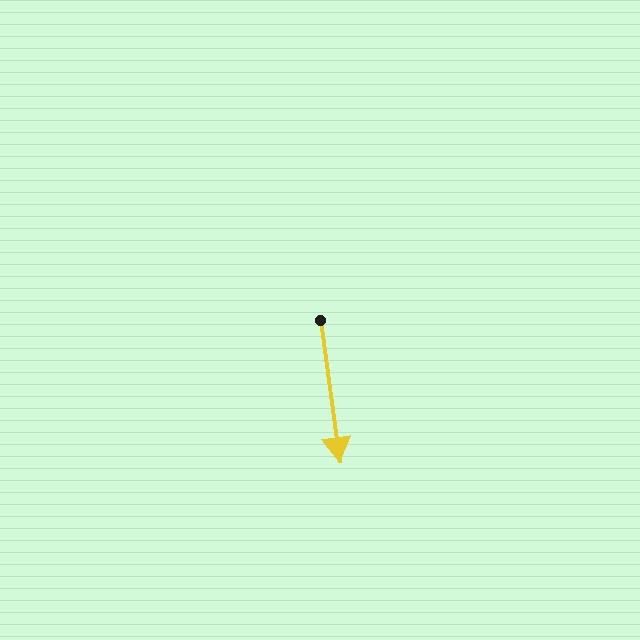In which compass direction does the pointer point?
South.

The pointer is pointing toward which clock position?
Roughly 6 o'clock.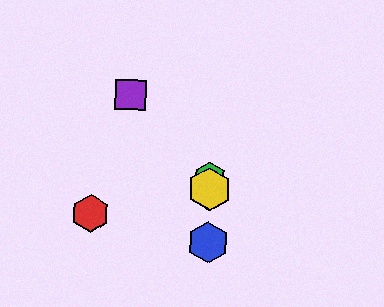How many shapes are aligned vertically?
3 shapes (the blue hexagon, the green hexagon, the yellow hexagon) are aligned vertically.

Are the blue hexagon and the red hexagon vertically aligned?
No, the blue hexagon is at x≈208 and the red hexagon is at x≈91.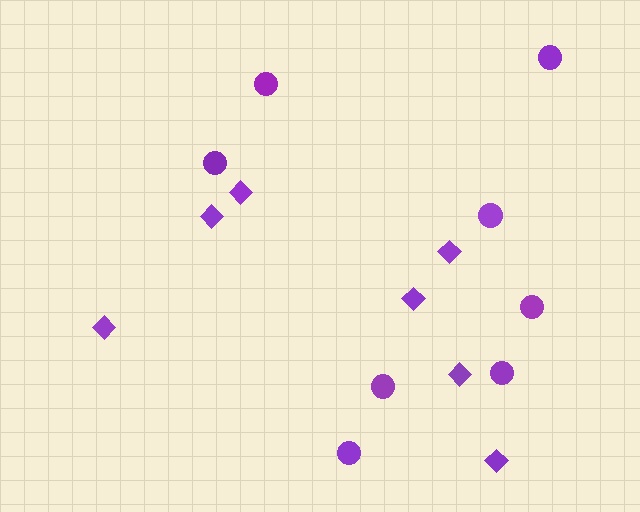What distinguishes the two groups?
There are 2 groups: one group of circles (8) and one group of diamonds (7).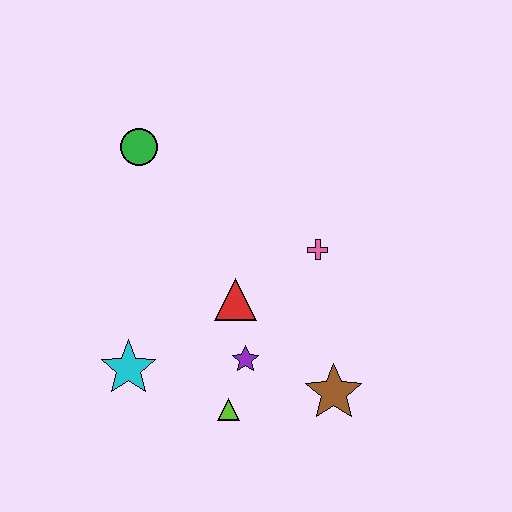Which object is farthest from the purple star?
The green circle is farthest from the purple star.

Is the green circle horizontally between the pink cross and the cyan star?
Yes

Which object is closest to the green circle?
The red triangle is closest to the green circle.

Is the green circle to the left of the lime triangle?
Yes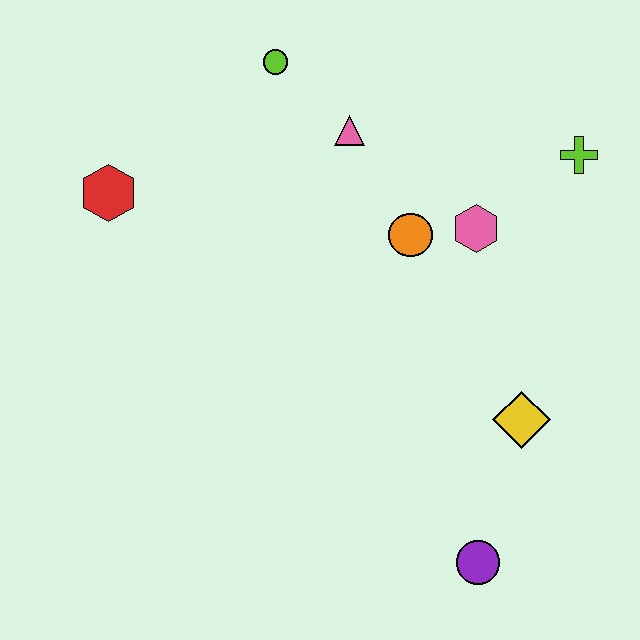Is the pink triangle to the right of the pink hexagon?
No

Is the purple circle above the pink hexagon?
No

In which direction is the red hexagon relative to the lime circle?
The red hexagon is to the left of the lime circle.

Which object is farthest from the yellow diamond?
The red hexagon is farthest from the yellow diamond.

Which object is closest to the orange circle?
The pink hexagon is closest to the orange circle.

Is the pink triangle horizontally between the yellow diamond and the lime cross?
No